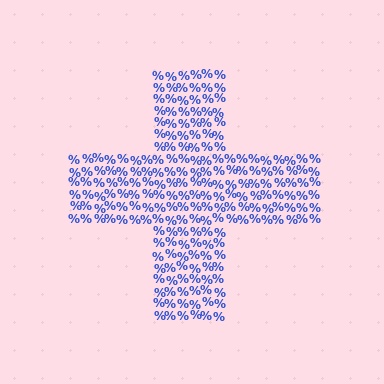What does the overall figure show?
The overall figure shows a cross.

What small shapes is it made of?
It is made of small percent signs.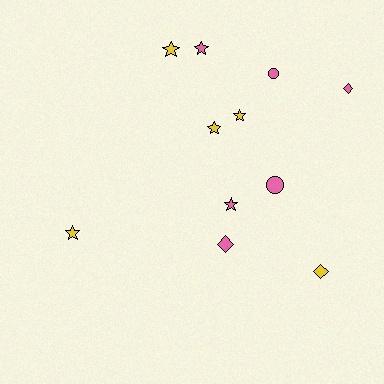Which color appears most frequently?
Pink, with 6 objects.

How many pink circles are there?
There are 2 pink circles.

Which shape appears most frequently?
Star, with 6 objects.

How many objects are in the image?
There are 11 objects.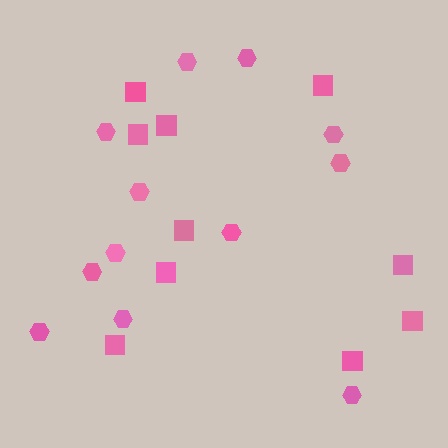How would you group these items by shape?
There are 2 groups: one group of squares (10) and one group of hexagons (12).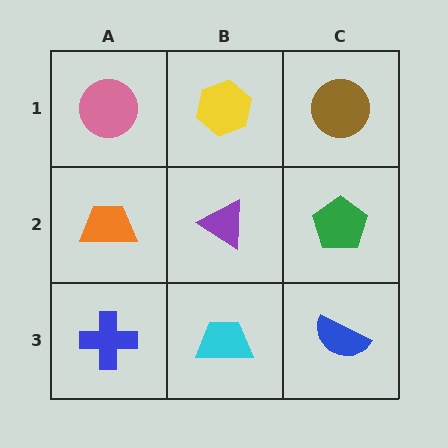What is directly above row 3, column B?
A purple triangle.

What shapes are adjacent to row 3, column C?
A green pentagon (row 2, column C), a cyan trapezoid (row 3, column B).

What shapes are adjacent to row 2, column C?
A brown circle (row 1, column C), a blue semicircle (row 3, column C), a purple triangle (row 2, column B).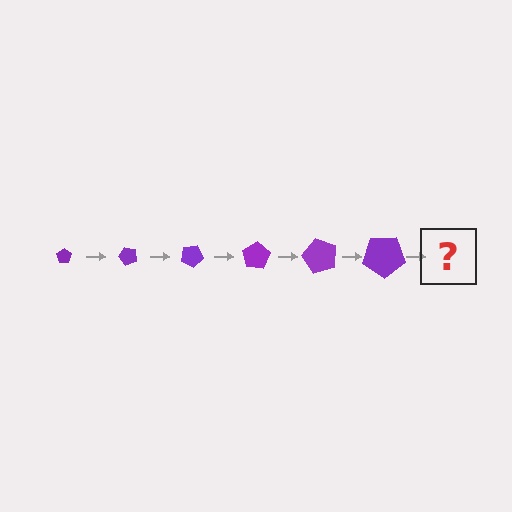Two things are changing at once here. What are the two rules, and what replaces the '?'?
The two rules are that the pentagon grows larger each step and it rotates 50 degrees each step. The '?' should be a pentagon, larger than the previous one and rotated 300 degrees from the start.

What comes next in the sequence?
The next element should be a pentagon, larger than the previous one and rotated 300 degrees from the start.